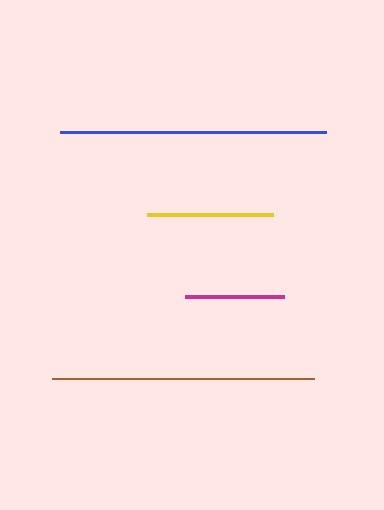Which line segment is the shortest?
The magenta line is the shortest at approximately 99 pixels.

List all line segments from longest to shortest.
From longest to shortest: blue, brown, yellow, magenta.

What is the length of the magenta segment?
The magenta segment is approximately 99 pixels long.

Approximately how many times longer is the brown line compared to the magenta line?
The brown line is approximately 2.6 times the length of the magenta line.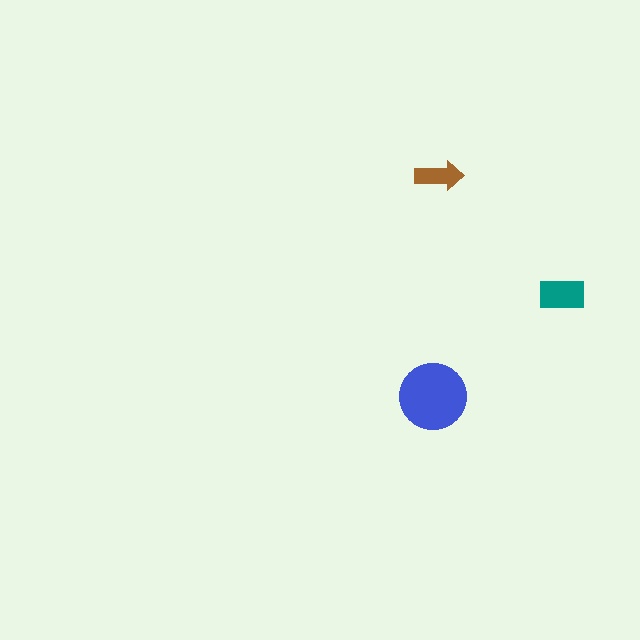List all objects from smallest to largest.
The brown arrow, the teal rectangle, the blue circle.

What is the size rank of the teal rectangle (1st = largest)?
2nd.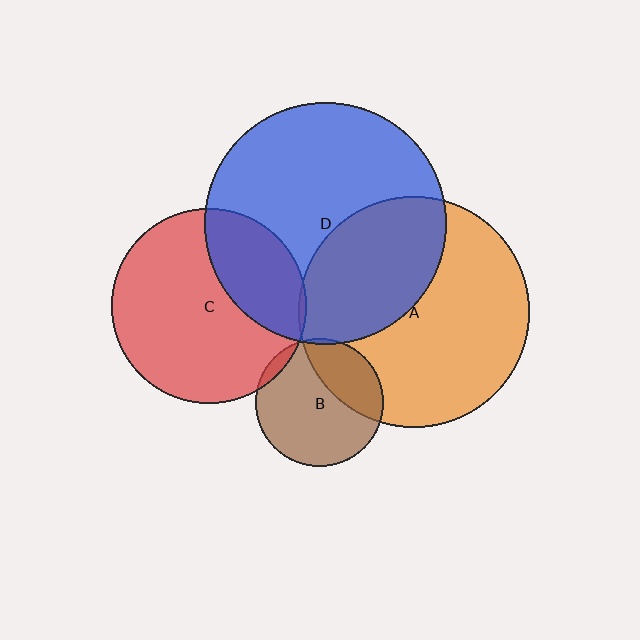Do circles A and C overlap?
Yes.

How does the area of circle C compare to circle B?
Approximately 2.3 times.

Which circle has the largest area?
Circle D (blue).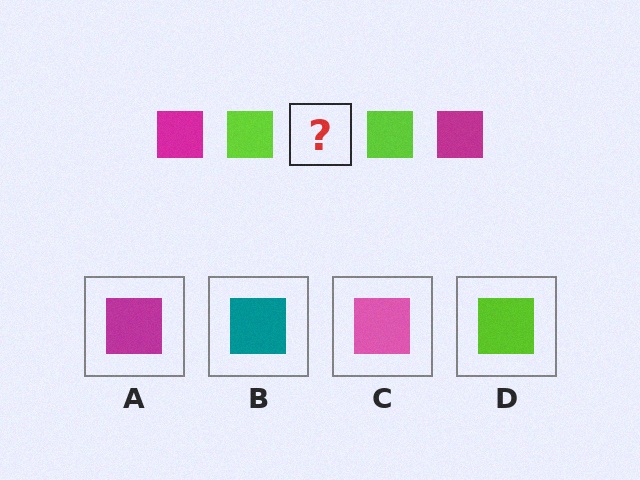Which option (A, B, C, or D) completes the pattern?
A.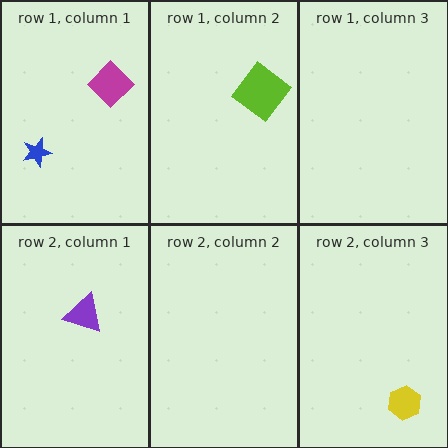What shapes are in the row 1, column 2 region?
The lime diamond.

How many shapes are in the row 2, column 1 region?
1.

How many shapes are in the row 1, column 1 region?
2.